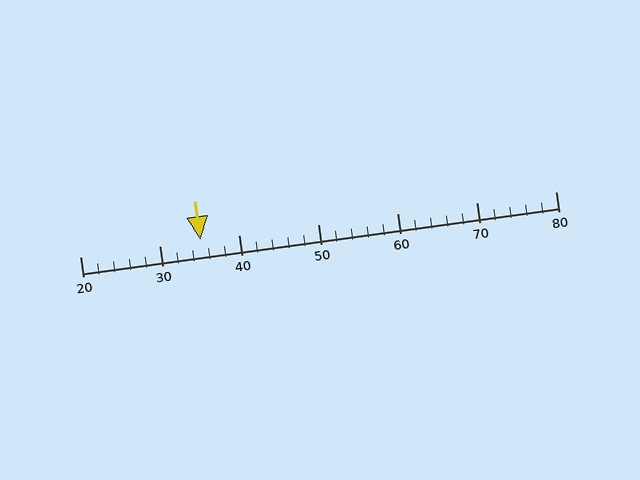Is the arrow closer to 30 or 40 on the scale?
The arrow is closer to 40.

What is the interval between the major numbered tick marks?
The major tick marks are spaced 10 units apart.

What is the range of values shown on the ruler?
The ruler shows values from 20 to 80.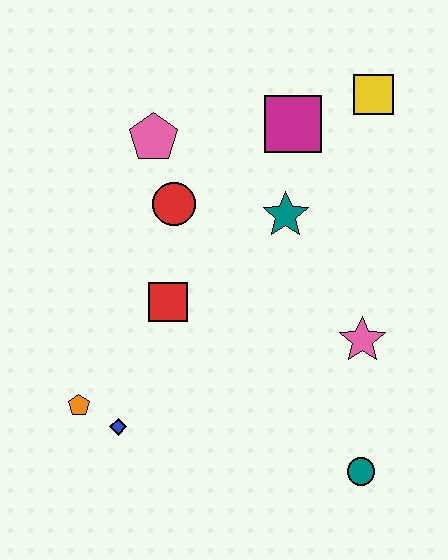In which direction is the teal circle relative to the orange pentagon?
The teal circle is to the right of the orange pentagon.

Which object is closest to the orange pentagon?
The blue diamond is closest to the orange pentagon.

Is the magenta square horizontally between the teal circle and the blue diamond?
Yes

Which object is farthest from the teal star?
The orange pentagon is farthest from the teal star.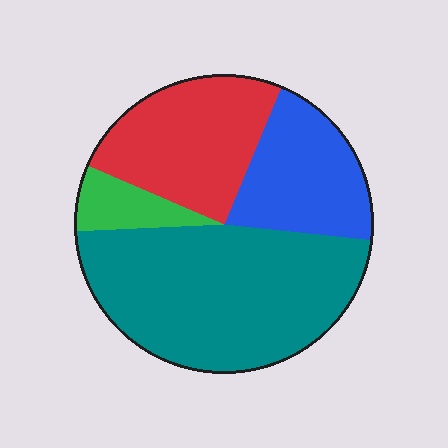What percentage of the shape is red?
Red takes up about one quarter (1/4) of the shape.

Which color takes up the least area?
Green, at roughly 5%.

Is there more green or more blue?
Blue.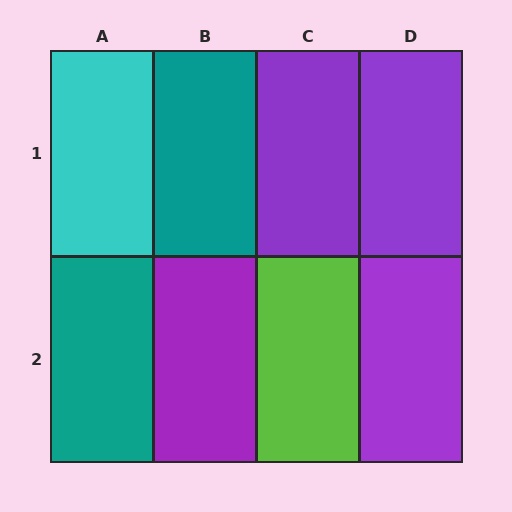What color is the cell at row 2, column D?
Purple.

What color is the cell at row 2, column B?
Purple.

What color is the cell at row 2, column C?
Lime.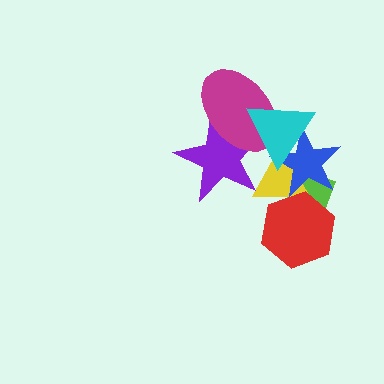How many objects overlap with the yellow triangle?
5 objects overlap with the yellow triangle.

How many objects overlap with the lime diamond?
3 objects overlap with the lime diamond.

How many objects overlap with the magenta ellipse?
2 objects overlap with the magenta ellipse.